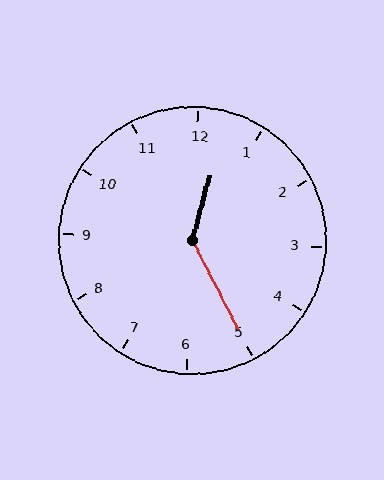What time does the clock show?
12:25.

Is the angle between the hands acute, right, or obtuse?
It is obtuse.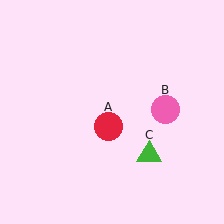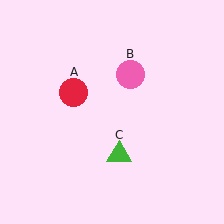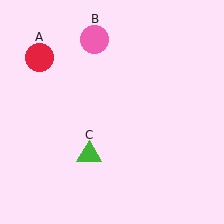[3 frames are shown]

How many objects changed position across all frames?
3 objects changed position: red circle (object A), pink circle (object B), green triangle (object C).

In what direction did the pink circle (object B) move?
The pink circle (object B) moved up and to the left.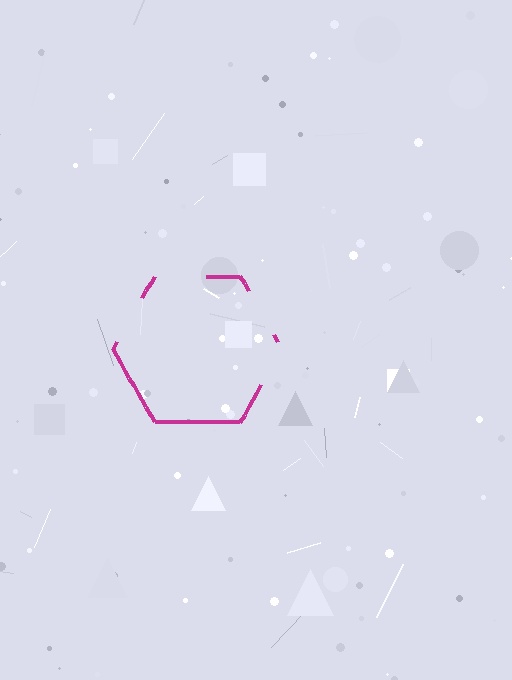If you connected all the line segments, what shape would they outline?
They would outline a hexagon.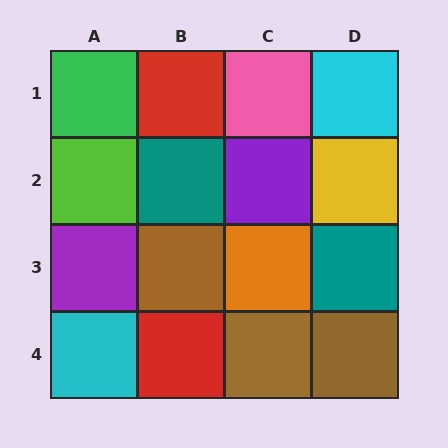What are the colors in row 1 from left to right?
Green, red, pink, cyan.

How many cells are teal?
2 cells are teal.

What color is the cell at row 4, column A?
Cyan.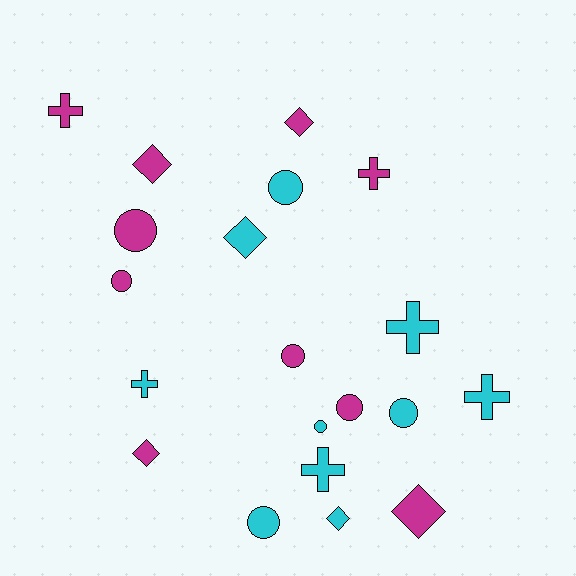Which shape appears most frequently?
Circle, with 8 objects.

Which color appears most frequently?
Cyan, with 10 objects.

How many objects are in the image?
There are 20 objects.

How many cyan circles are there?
There are 4 cyan circles.